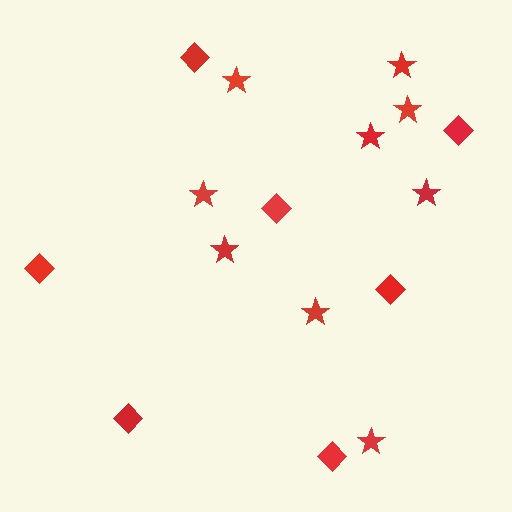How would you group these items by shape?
There are 2 groups: one group of stars (9) and one group of diamonds (7).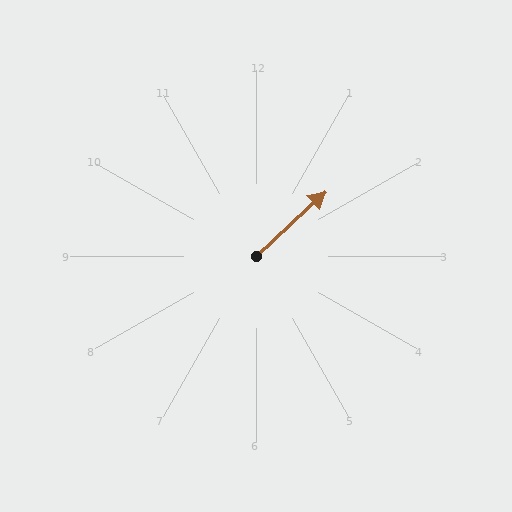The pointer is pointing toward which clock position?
Roughly 2 o'clock.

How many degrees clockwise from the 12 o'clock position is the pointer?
Approximately 47 degrees.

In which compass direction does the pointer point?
Northeast.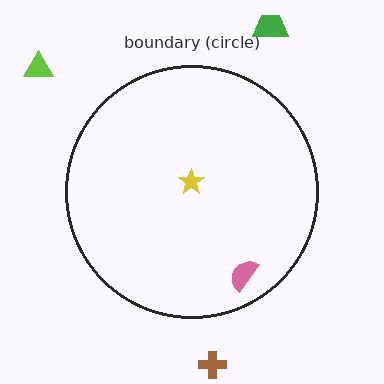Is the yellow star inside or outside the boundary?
Inside.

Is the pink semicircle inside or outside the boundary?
Inside.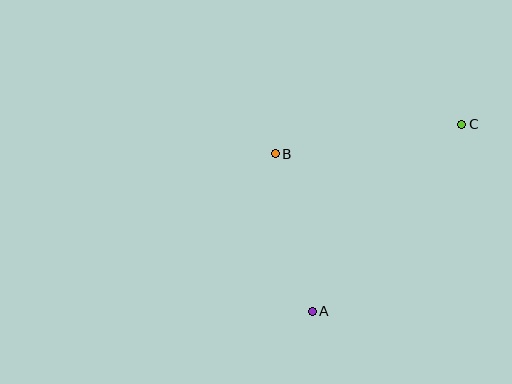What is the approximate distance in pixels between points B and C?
The distance between B and C is approximately 188 pixels.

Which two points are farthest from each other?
Points A and C are farthest from each other.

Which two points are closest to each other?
Points A and B are closest to each other.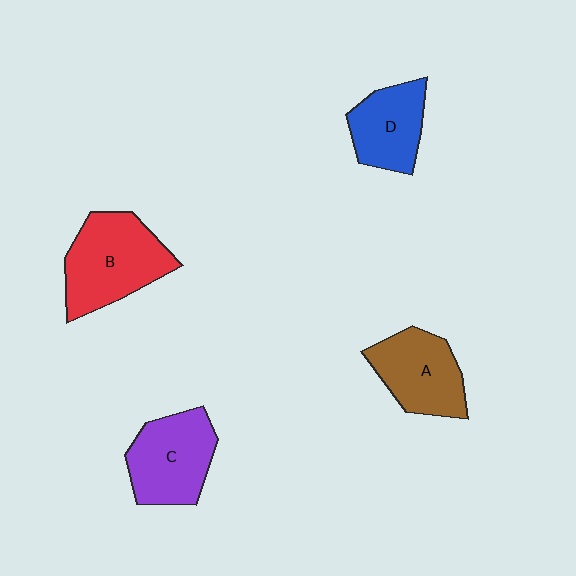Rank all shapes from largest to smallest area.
From largest to smallest: B (red), C (purple), A (brown), D (blue).